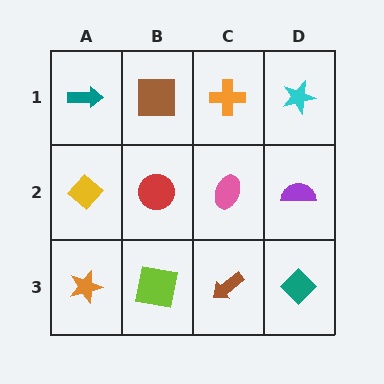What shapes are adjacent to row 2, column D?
A cyan star (row 1, column D), a teal diamond (row 3, column D), a pink ellipse (row 2, column C).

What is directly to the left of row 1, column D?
An orange cross.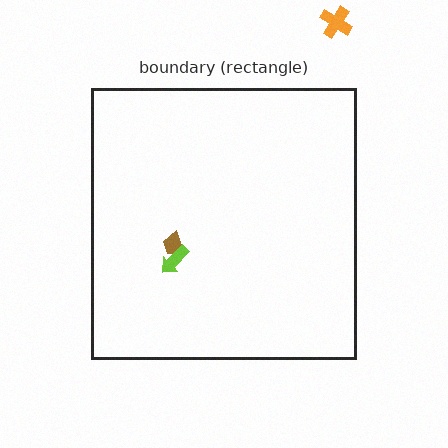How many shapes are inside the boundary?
2 inside, 1 outside.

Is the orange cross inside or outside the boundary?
Outside.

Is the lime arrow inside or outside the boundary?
Inside.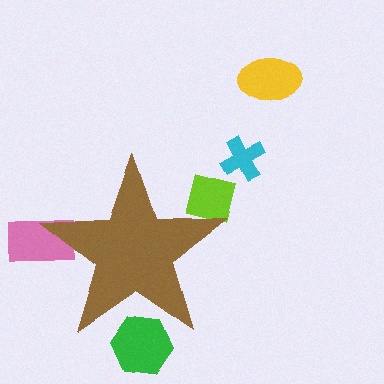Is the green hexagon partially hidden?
Yes, the green hexagon is partially hidden behind the brown star.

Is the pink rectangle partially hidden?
Yes, the pink rectangle is partially hidden behind the brown star.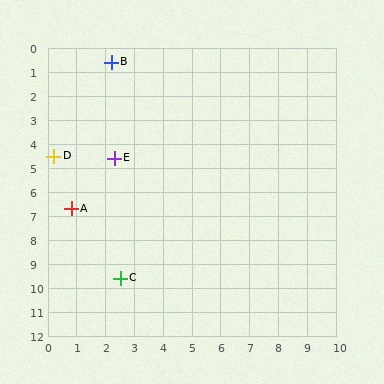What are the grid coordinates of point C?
Point C is at approximately (2.5, 9.6).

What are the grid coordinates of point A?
Point A is at approximately (0.8, 6.7).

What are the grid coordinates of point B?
Point B is at approximately (2.2, 0.6).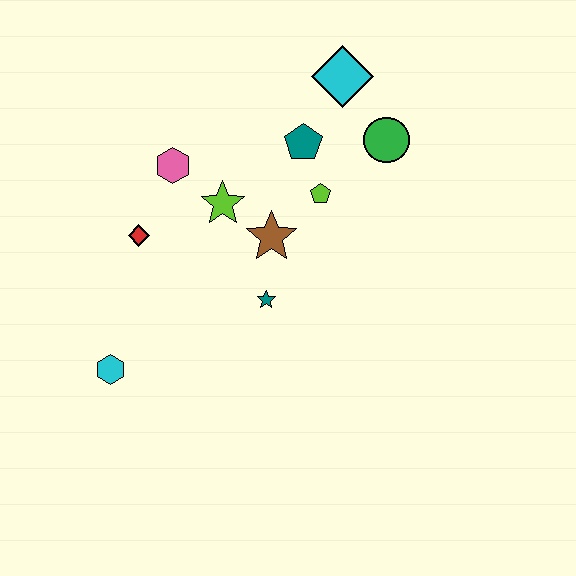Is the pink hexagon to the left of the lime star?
Yes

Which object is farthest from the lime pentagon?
The cyan hexagon is farthest from the lime pentagon.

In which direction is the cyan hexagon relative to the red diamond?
The cyan hexagon is below the red diamond.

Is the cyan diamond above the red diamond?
Yes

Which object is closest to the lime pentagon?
The teal pentagon is closest to the lime pentagon.